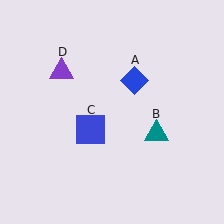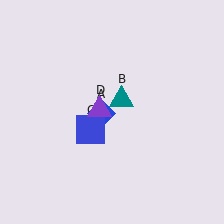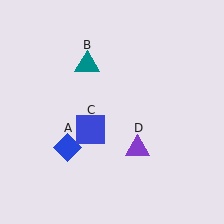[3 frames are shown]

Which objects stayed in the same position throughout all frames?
Blue square (object C) remained stationary.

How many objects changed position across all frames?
3 objects changed position: blue diamond (object A), teal triangle (object B), purple triangle (object D).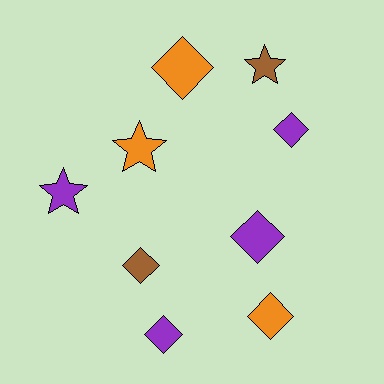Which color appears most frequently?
Purple, with 4 objects.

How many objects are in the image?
There are 9 objects.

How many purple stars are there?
There is 1 purple star.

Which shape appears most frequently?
Diamond, with 6 objects.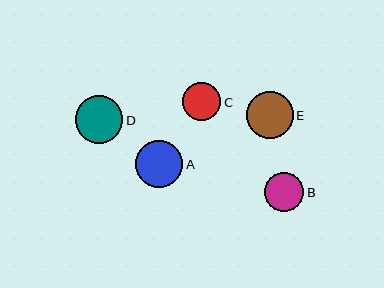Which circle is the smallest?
Circle C is the smallest with a size of approximately 38 pixels.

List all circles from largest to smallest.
From largest to smallest: D, E, A, B, C.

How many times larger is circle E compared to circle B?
Circle E is approximately 1.2 times the size of circle B.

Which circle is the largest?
Circle D is the largest with a size of approximately 48 pixels.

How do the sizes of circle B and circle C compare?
Circle B and circle C are approximately the same size.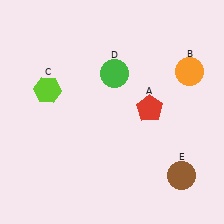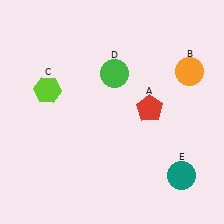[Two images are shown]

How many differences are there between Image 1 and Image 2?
There is 1 difference between the two images.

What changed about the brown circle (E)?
In Image 1, E is brown. In Image 2, it changed to teal.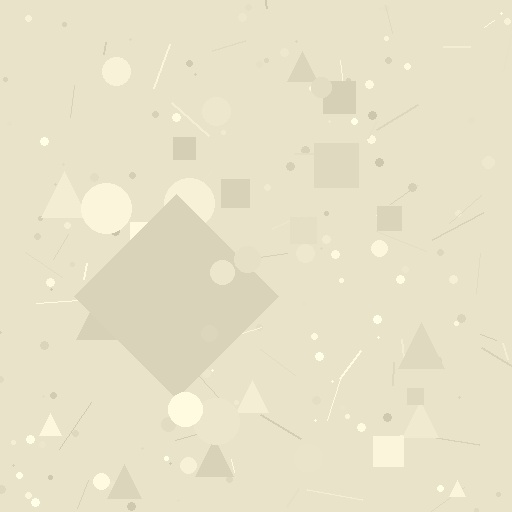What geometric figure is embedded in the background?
A diamond is embedded in the background.